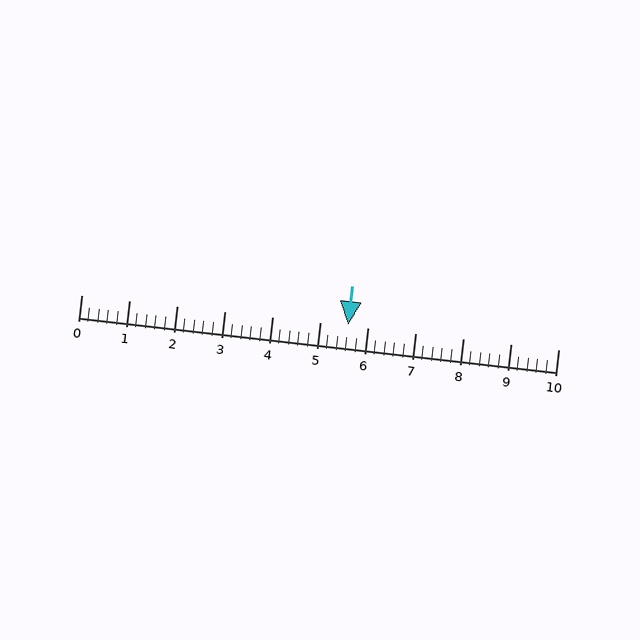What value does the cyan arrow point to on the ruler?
The cyan arrow points to approximately 5.6.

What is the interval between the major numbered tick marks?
The major tick marks are spaced 1 units apart.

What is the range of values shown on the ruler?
The ruler shows values from 0 to 10.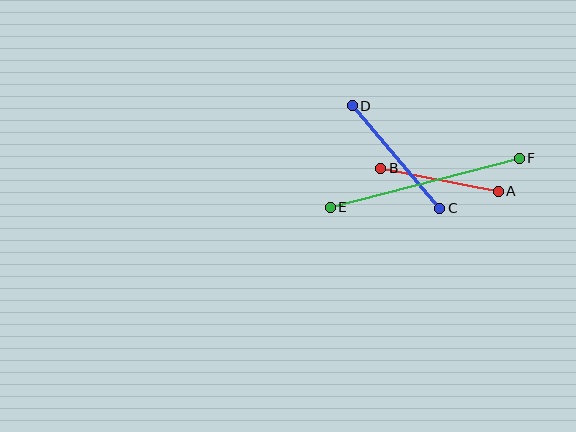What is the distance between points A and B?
The distance is approximately 120 pixels.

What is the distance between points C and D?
The distance is approximately 135 pixels.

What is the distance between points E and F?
The distance is approximately 195 pixels.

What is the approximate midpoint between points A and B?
The midpoint is at approximately (439, 180) pixels.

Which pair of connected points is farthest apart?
Points E and F are farthest apart.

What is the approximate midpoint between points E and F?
The midpoint is at approximately (425, 183) pixels.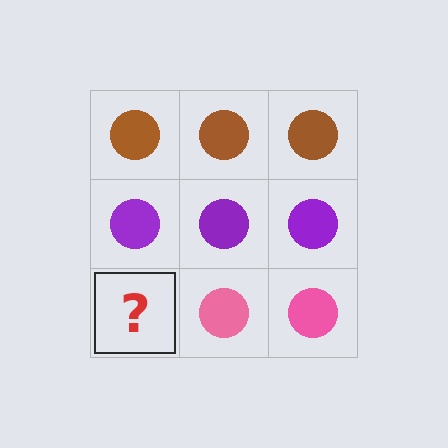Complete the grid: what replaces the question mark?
The question mark should be replaced with a pink circle.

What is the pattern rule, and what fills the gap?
The rule is that each row has a consistent color. The gap should be filled with a pink circle.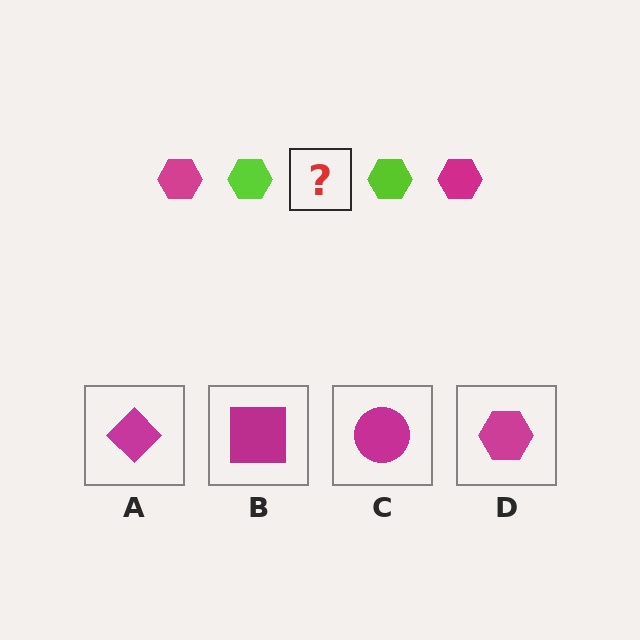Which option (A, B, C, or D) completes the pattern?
D.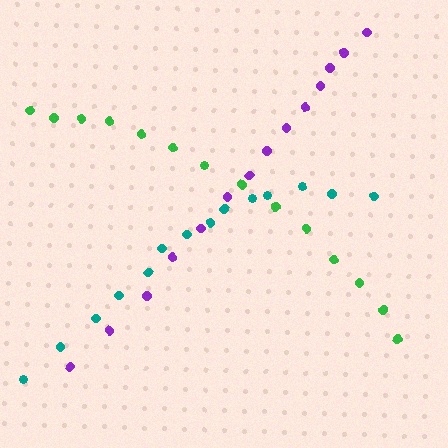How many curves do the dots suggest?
There are 3 distinct paths.